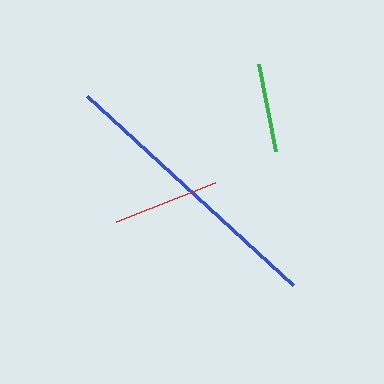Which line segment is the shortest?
The green line is the shortest at approximately 89 pixels.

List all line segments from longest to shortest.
From longest to shortest: blue, red, green.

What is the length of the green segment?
The green segment is approximately 89 pixels long.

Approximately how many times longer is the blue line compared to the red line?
The blue line is approximately 2.6 times the length of the red line.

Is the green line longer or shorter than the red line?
The red line is longer than the green line.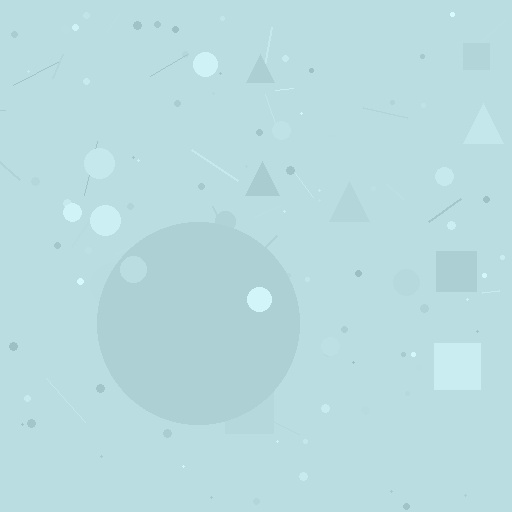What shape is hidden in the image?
A circle is hidden in the image.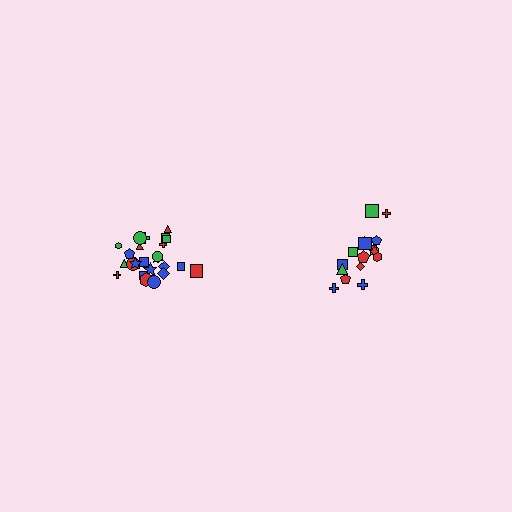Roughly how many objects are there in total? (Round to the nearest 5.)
Roughly 45 objects in total.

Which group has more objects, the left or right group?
The left group.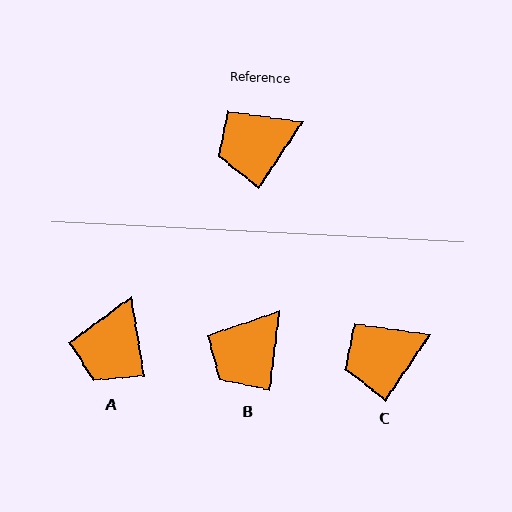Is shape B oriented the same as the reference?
No, it is off by about 27 degrees.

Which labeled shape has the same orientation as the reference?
C.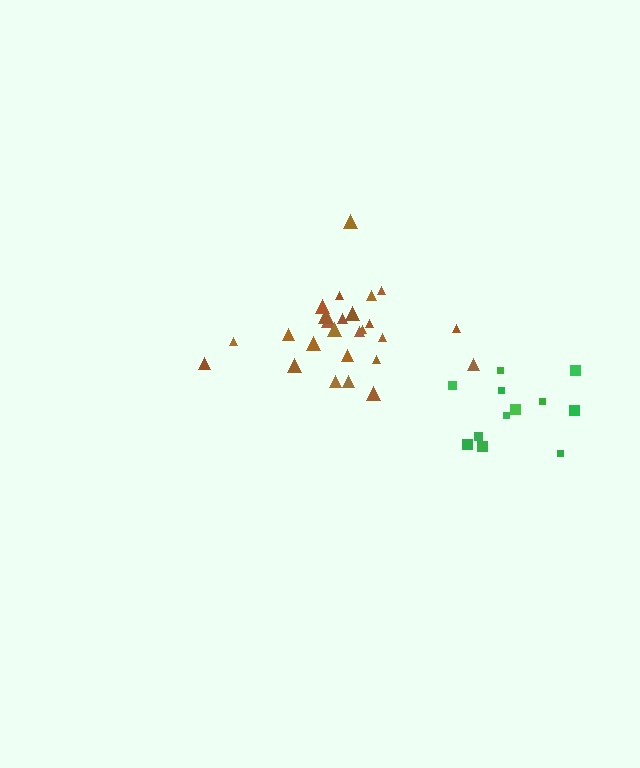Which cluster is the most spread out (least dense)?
Green.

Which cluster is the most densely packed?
Brown.